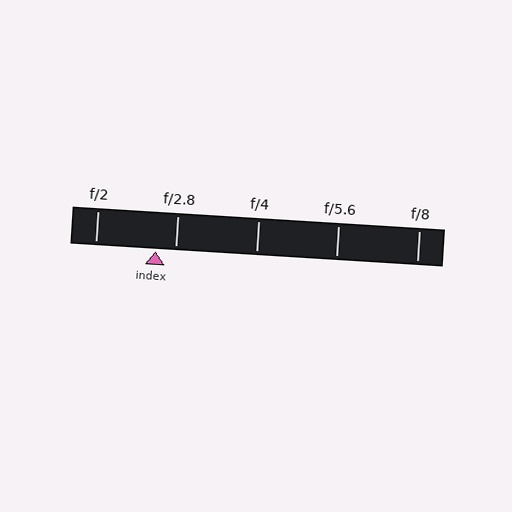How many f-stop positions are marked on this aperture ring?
There are 5 f-stop positions marked.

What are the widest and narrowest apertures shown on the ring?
The widest aperture shown is f/2 and the narrowest is f/8.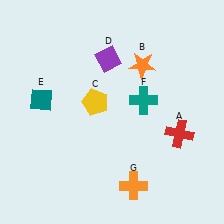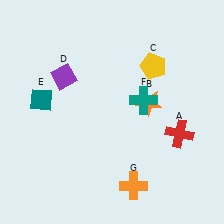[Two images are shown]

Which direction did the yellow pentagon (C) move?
The yellow pentagon (C) moved right.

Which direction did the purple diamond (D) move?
The purple diamond (D) moved left.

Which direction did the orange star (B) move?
The orange star (B) moved down.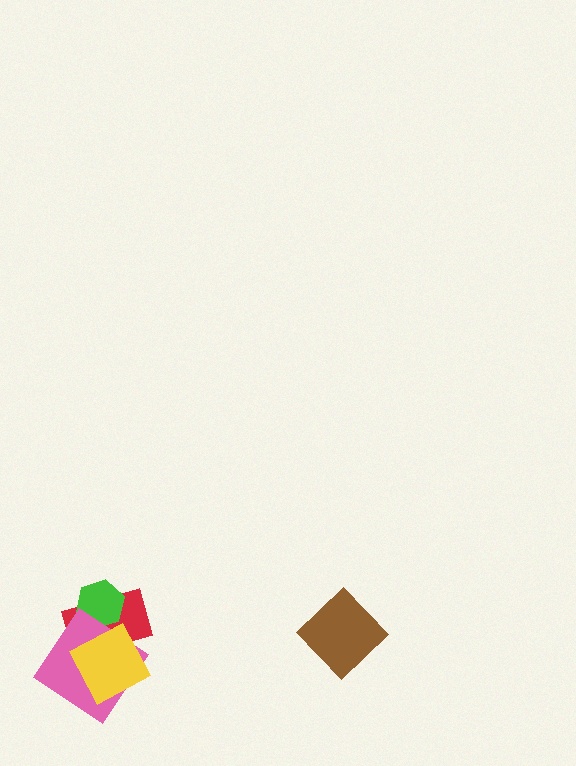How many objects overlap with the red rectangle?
3 objects overlap with the red rectangle.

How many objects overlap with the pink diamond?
2 objects overlap with the pink diamond.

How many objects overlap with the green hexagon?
1 object overlaps with the green hexagon.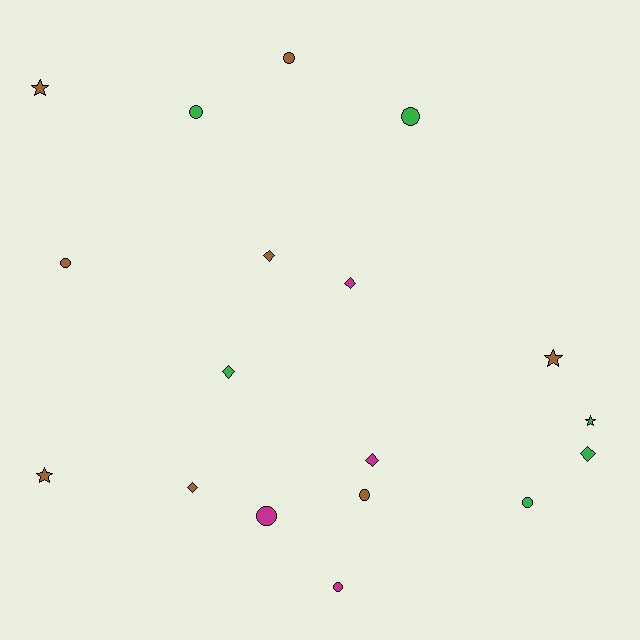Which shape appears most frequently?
Circle, with 8 objects.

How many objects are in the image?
There are 18 objects.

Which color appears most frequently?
Brown, with 8 objects.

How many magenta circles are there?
There are 2 magenta circles.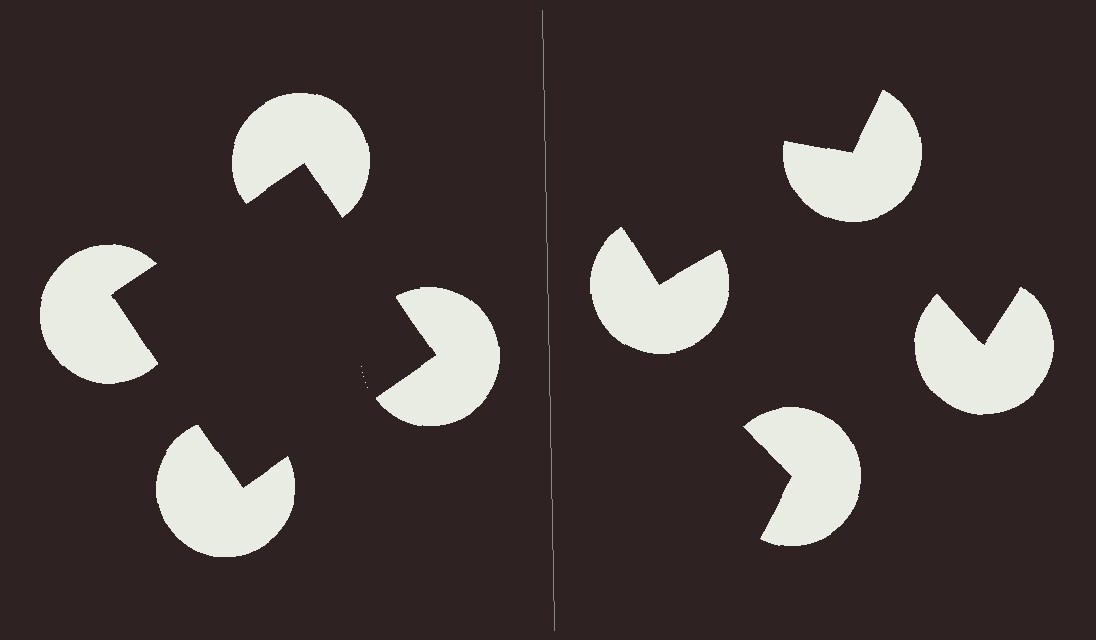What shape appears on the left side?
An illusory square.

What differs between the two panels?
The pac-man discs are positioned identically on both sides; only the wedge orientations differ. On the left they align to a square; on the right they are misaligned.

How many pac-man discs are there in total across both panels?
8 — 4 on each side.